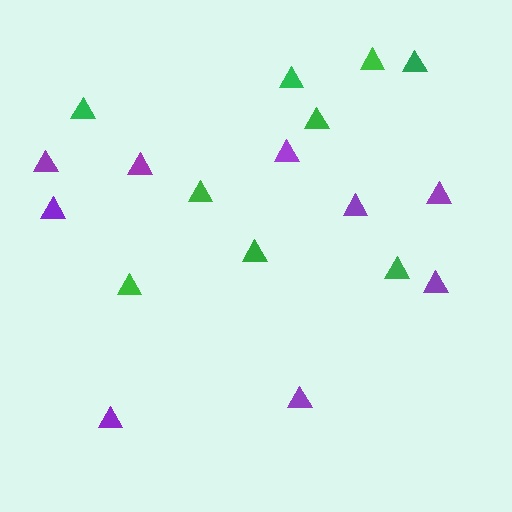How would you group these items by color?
There are 2 groups: one group of green triangles (9) and one group of purple triangles (9).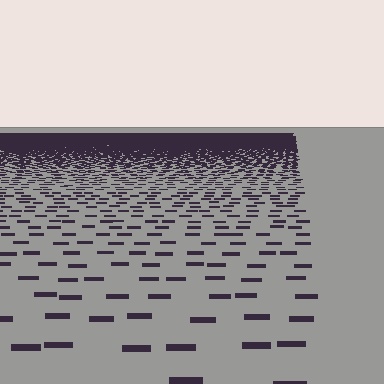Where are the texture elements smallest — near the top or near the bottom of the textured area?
Near the top.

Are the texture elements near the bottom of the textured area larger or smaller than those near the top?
Larger. Near the bottom, elements are closer to the viewer and appear at a bigger on-screen size.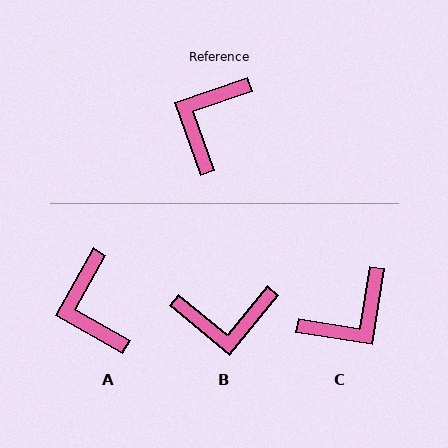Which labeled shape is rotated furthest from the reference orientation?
C, about 152 degrees away.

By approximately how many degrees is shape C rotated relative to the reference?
Approximately 152 degrees counter-clockwise.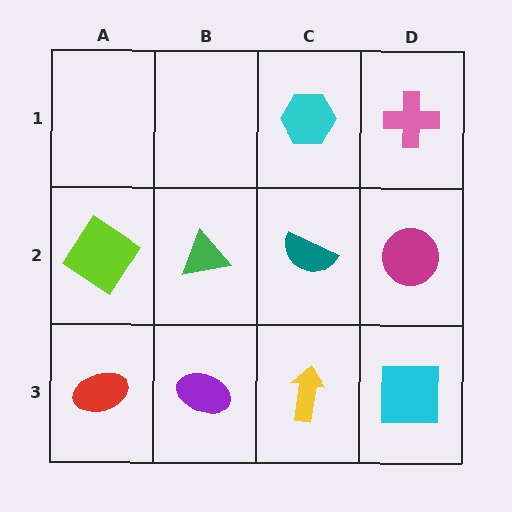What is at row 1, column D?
A pink cross.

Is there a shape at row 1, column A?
No, that cell is empty.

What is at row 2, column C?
A teal semicircle.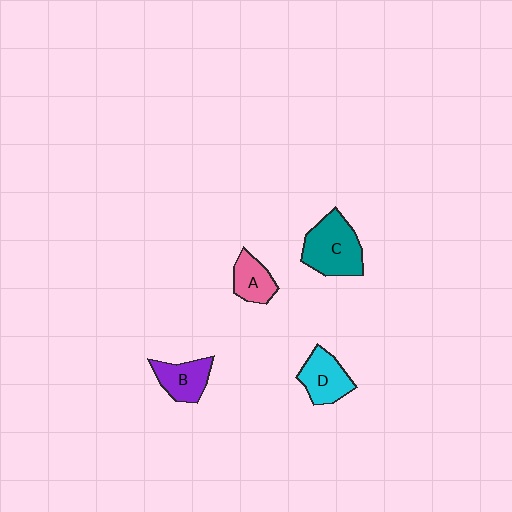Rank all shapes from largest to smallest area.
From largest to smallest: C (teal), D (cyan), B (purple), A (pink).